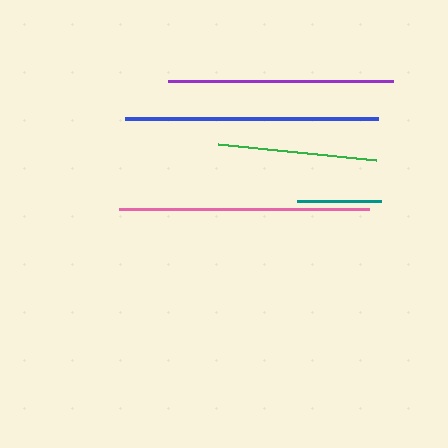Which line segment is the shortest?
The teal line is the shortest at approximately 84 pixels.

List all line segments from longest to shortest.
From longest to shortest: blue, pink, purple, green, teal.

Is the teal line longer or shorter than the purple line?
The purple line is longer than the teal line.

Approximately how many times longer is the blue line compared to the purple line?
The blue line is approximately 1.1 times the length of the purple line.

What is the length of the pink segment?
The pink segment is approximately 250 pixels long.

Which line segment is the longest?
The blue line is the longest at approximately 253 pixels.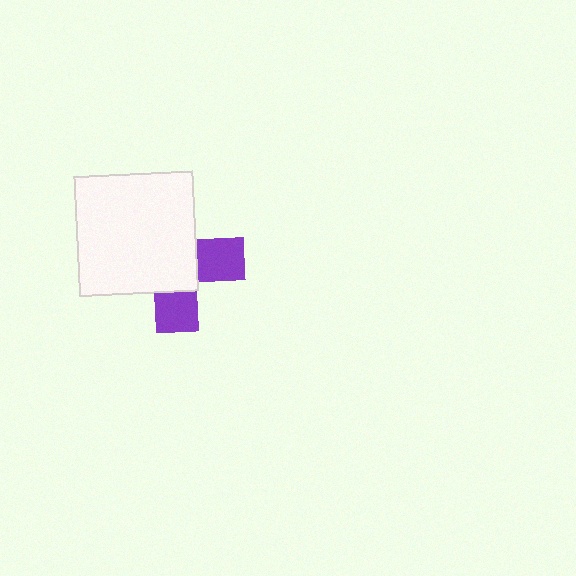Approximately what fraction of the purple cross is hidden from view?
Roughly 64% of the purple cross is hidden behind the white square.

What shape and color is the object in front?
The object in front is a white square.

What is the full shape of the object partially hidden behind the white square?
The partially hidden object is a purple cross.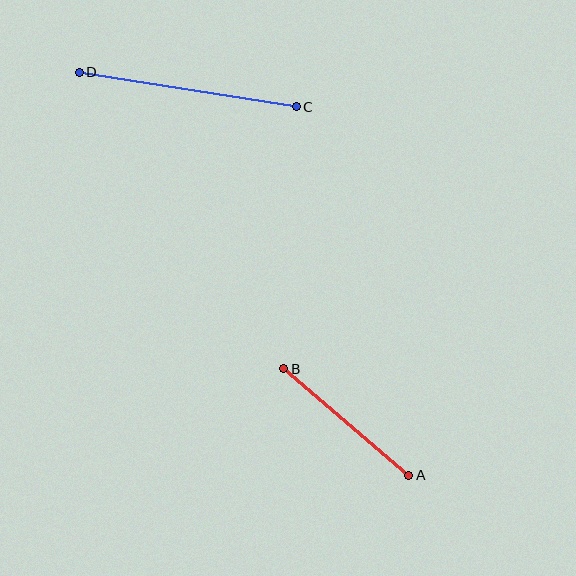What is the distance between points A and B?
The distance is approximately 164 pixels.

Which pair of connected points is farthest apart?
Points C and D are farthest apart.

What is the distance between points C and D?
The distance is approximately 220 pixels.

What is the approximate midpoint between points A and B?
The midpoint is at approximately (346, 422) pixels.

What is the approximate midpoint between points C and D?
The midpoint is at approximately (188, 89) pixels.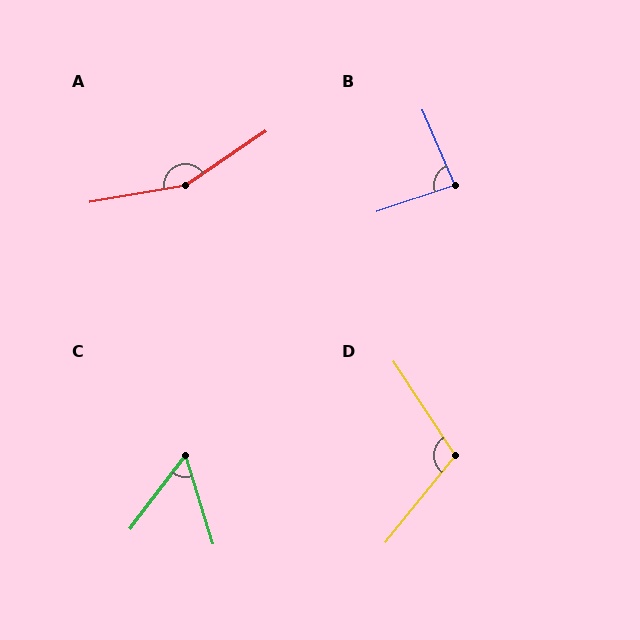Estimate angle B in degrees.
Approximately 85 degrees.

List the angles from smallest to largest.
C (55°), B (85°), D (108°), A (156°).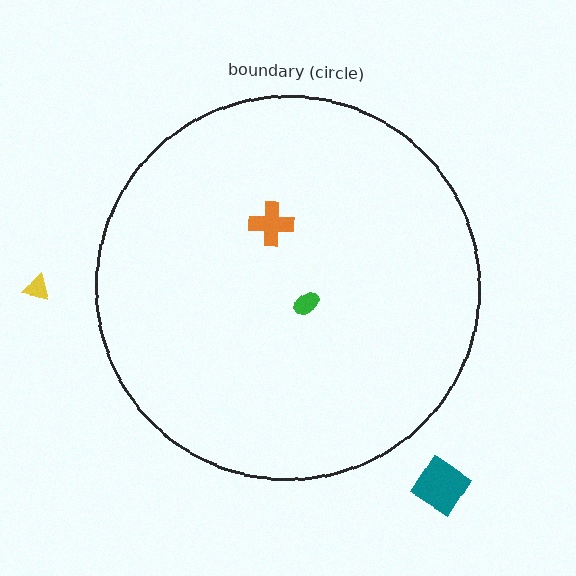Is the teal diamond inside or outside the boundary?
Outside.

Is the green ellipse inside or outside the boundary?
Inside.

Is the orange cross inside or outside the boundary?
Inside.